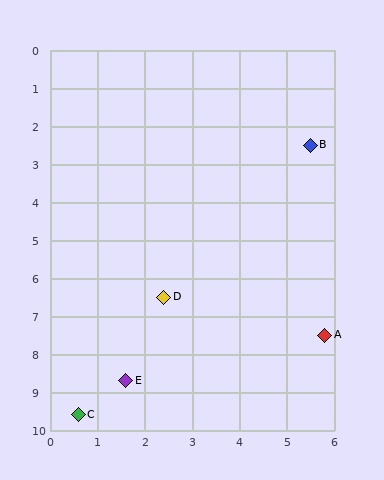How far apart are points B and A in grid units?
Points B and A are about 5.0 grid units apart.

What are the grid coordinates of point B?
Point B is at approximately (5.5, 2.5).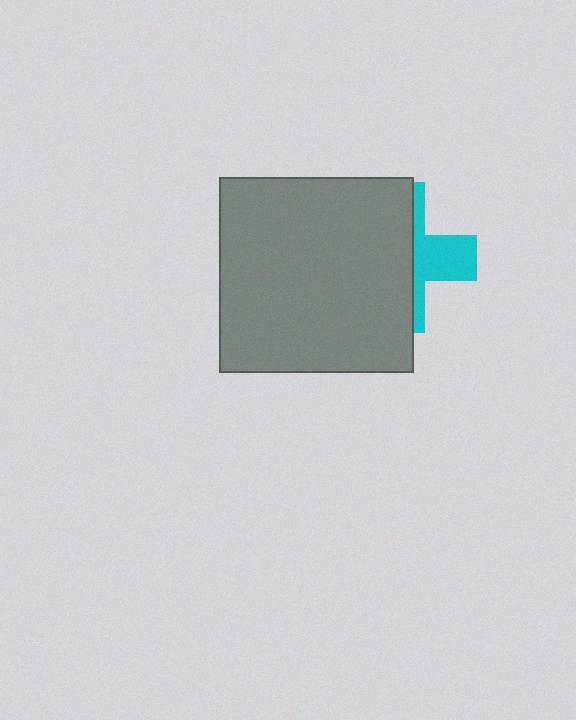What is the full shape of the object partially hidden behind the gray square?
The partially hidden object is a cyan cross.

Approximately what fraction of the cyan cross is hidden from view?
Roughly 64% of the cyan cross is hidden behind the gray square.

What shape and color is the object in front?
The object in front is a gray square.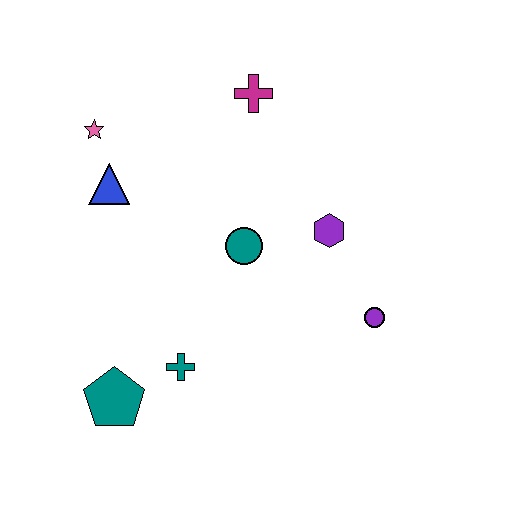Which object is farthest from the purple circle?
The pink star is farthest from the purple circle.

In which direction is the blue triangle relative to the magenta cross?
The blue triangle is to the left of the magenta cross.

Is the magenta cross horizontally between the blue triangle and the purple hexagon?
Yes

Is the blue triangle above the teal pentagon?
Yes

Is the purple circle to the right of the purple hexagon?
Yes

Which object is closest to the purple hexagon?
The teal circle is closest to the purple hexagon.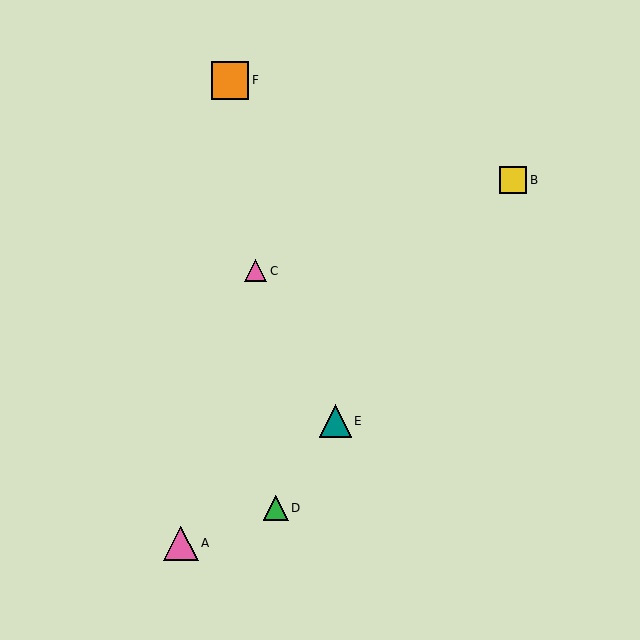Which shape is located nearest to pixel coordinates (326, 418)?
The teal triangle (labeled E) at (335, 421) is nearest to that location.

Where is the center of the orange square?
The center of the orange square is at (230, 80).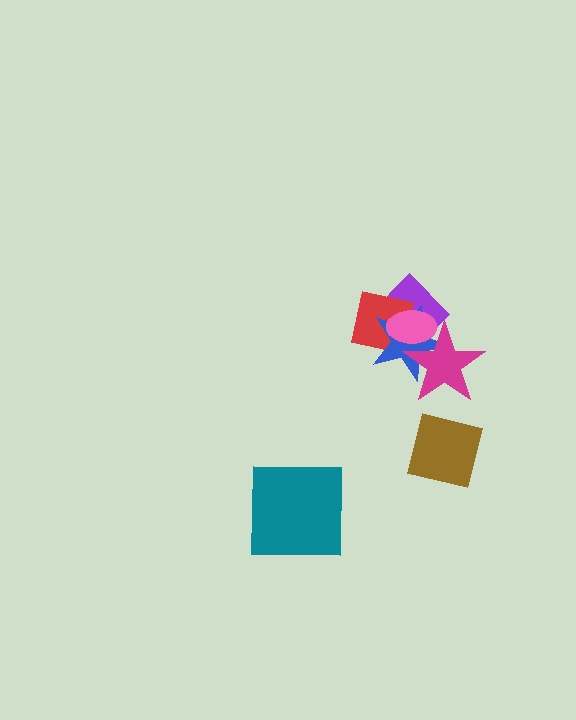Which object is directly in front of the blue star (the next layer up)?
The pink ellipse is directly in front of the blue star.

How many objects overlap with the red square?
3 objects overlap with the red square.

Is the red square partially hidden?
Yes, it is partially covered by another shape.